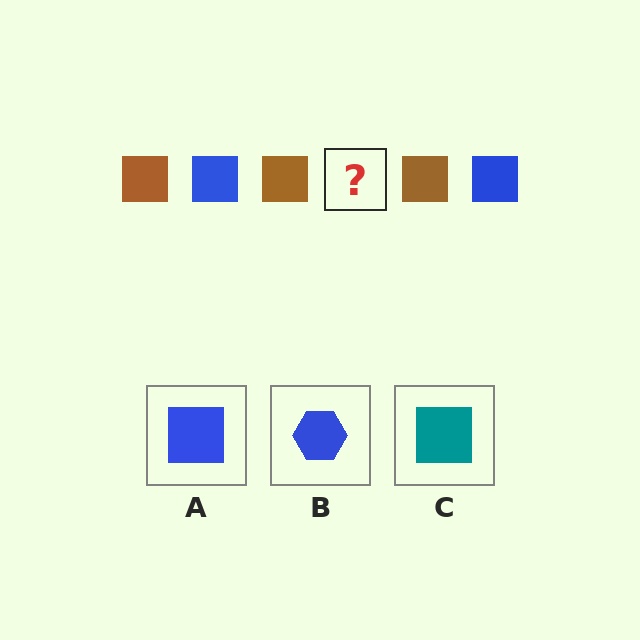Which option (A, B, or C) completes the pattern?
A.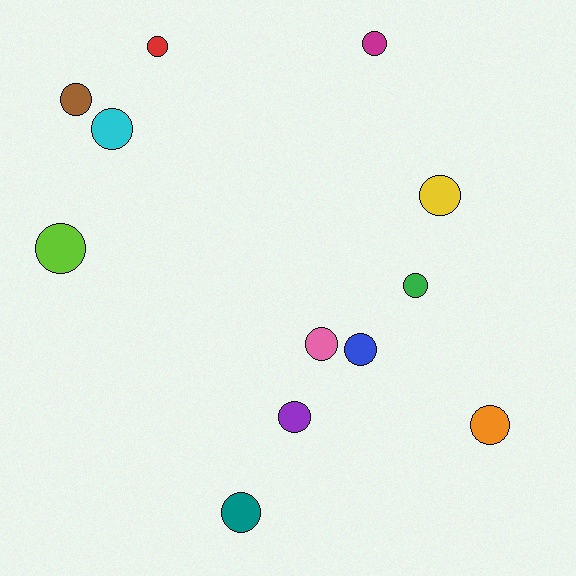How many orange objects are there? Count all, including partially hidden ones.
There is 1 orange object.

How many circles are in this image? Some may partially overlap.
There are 12 circles.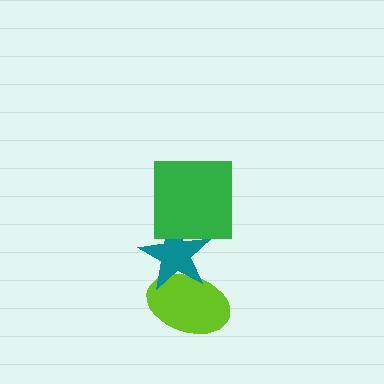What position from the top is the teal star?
The teal star is 2nd from the top.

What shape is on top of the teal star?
The green square is on top of the teal star.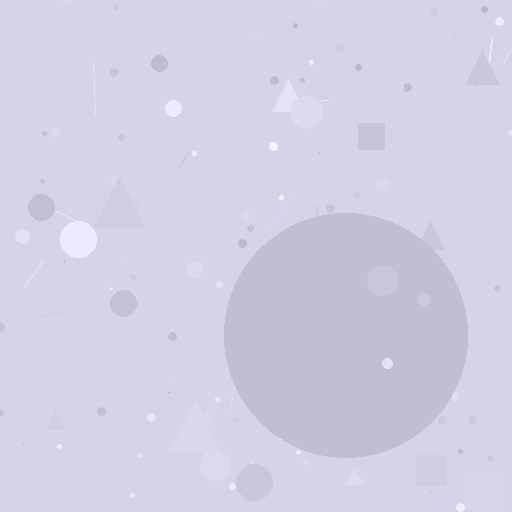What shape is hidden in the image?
A circle is hidden in the image.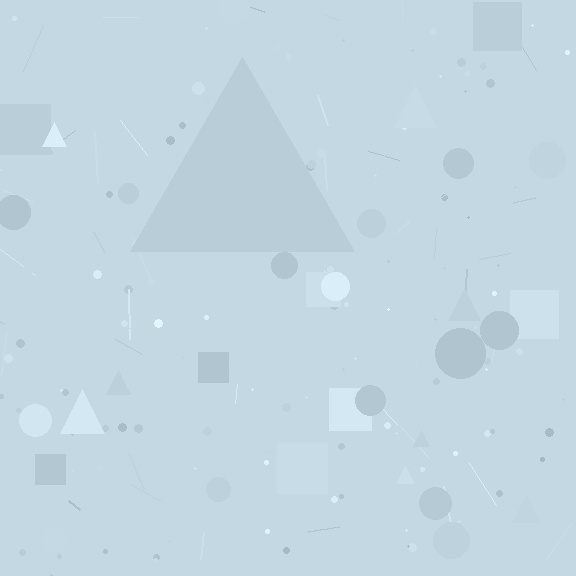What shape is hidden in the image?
A triangle is hidden in the image.